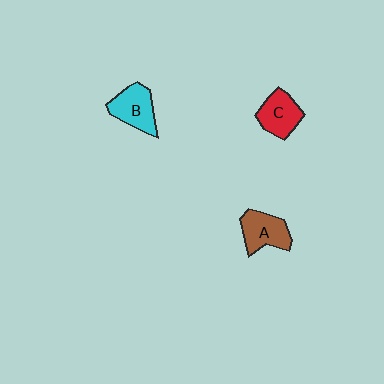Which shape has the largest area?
Shape B (cyan).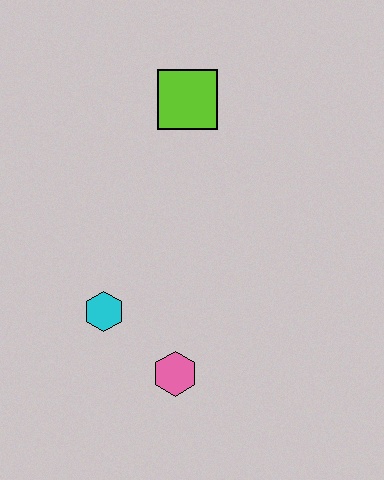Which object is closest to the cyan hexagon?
The pink hexagon is closest to the cyan hexagon.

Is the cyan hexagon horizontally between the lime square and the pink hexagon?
No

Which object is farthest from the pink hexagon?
The lime square is farthest from the pink hexagon.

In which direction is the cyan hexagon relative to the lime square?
The cyan hexagon is below the lime square.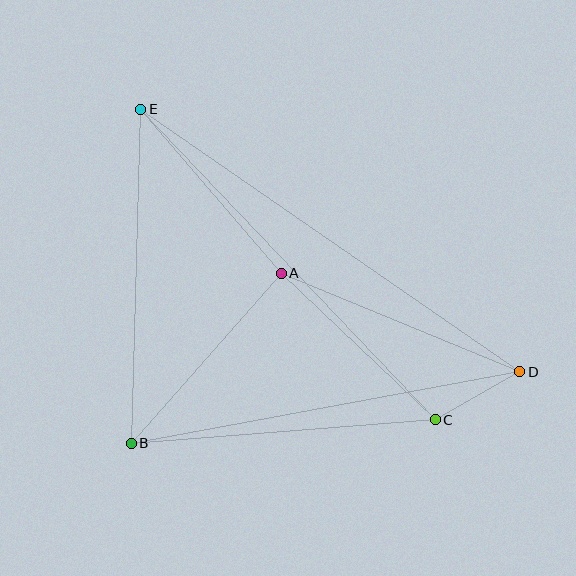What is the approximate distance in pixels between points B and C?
The distance between B and C is approximately 305 pixels.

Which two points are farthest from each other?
Points D and E are farthest from each other.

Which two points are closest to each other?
Points C and D are closest to each other.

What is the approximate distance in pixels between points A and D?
The distance between A and D is approximately 258 pixels.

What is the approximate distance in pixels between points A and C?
The distance between A and C is approximately 212 pixels.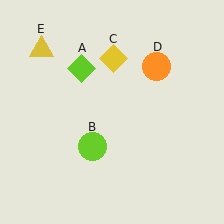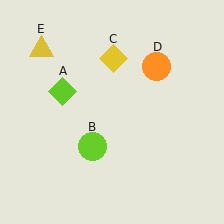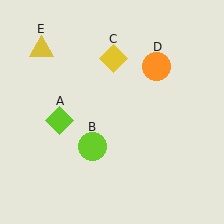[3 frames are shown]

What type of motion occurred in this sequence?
The lime diamond (object A) rotated counterclockwise around the center of the scene.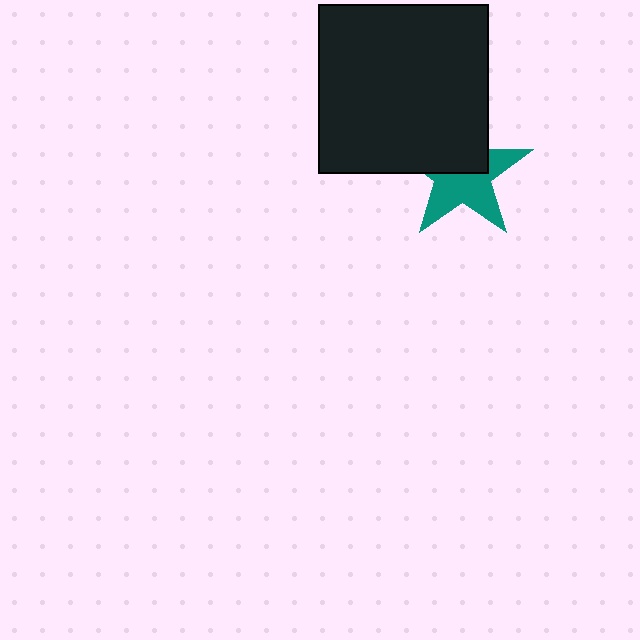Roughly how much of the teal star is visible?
About half of it is visible (roughly 55%).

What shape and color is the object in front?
The object in front is a black square.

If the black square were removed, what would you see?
You would see the complete teal star.